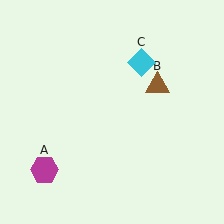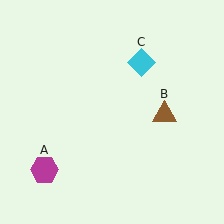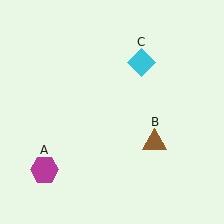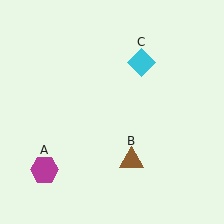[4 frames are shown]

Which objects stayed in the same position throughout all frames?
Magenta hexagon (object A) and cyan diamond (object C) remained stationary.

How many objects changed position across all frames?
1 object changed position: brown triangle (object B).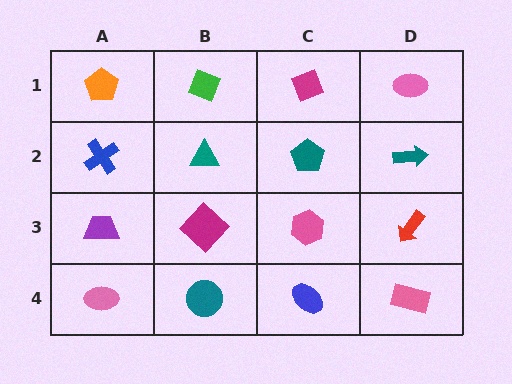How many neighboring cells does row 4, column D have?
2.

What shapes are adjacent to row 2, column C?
A magenta diamond (row 1, column C), a pink hexagon (row 3, column C), a teal triangle (row 2, column B), a teal arrow (row 2, column D).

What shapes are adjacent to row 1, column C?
A teal pentagon (row 2, column C), a green diamond (row 1, column B), a pink ellipse (row 1, column D).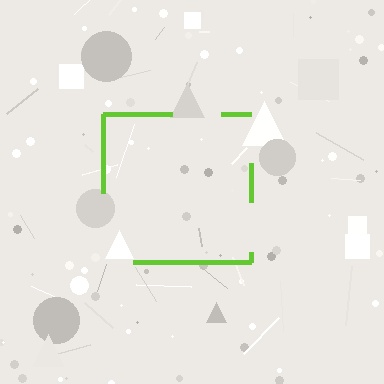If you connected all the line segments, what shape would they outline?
They would outline a square.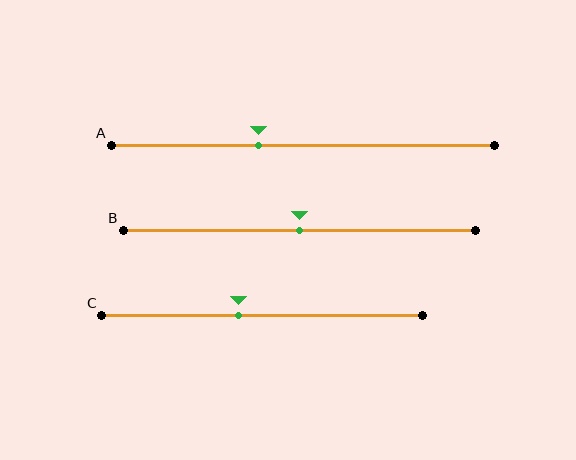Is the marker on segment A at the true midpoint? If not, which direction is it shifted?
No, the marker on segment A is shifted to the left by about 12% of the segment length.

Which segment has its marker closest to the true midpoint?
Segment B has its marker closest to the true midpoint.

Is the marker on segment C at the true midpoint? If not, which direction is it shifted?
No, the marker on segment C is shifted to the left by about 7% of the segment length.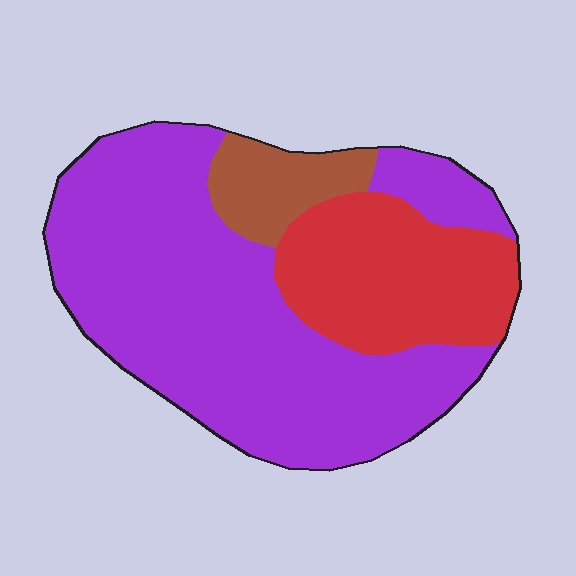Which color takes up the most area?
Purple, at roughly 65%.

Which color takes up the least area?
Brown, at roughly 10%.